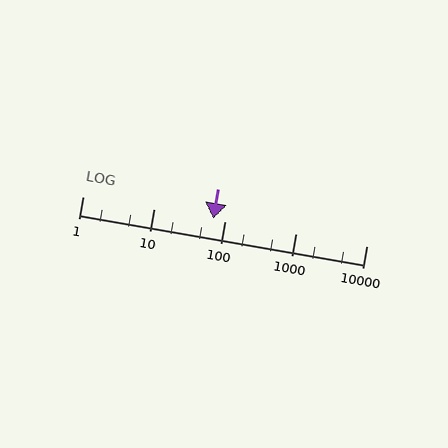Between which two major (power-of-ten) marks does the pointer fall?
The pointer is between 10 and 100.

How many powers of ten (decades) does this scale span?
The scale spans 4 decades, from 1 to 10000.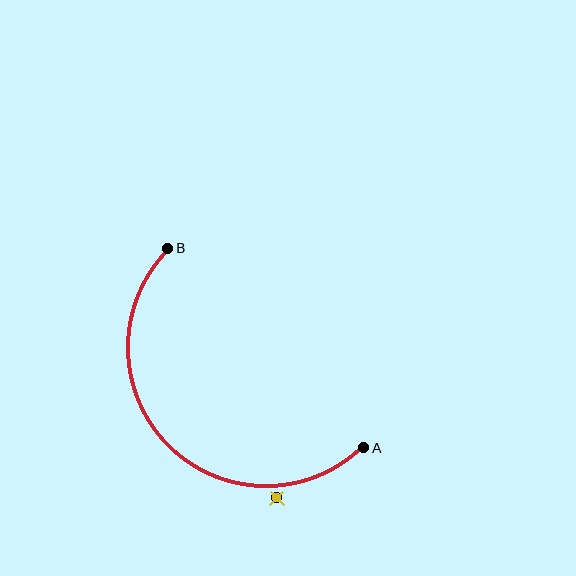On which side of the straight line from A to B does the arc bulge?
The arc bulges below and to the left of the straight line connecting A and B.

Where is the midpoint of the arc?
The arc midpoint is the point on the curve farthest from the straight line joining A and B. It sits below and to the left of that line.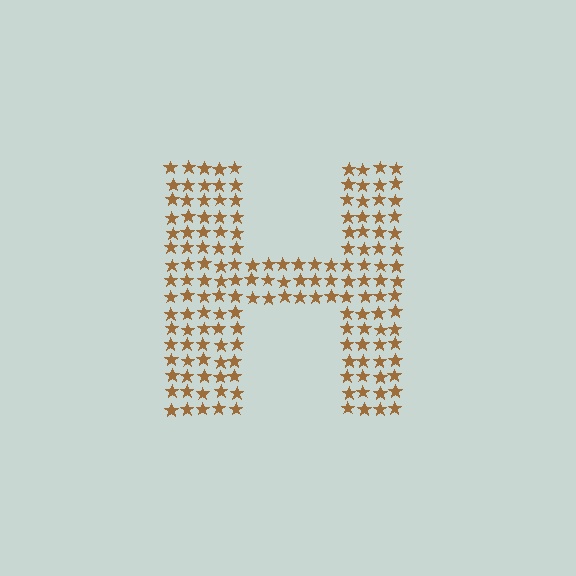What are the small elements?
The small elements are stars.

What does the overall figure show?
The overall figure shows the letter H.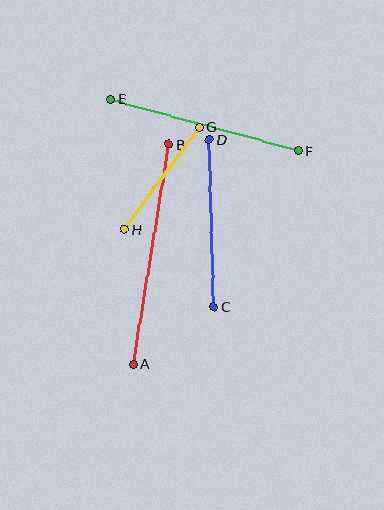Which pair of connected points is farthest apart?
Points A and B are farthest apart.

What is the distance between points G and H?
The distance is approximately 127 pixels.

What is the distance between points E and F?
The distance is approximately 194 pixels.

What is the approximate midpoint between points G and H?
The midpoint is at approximately (162, 178) pixels.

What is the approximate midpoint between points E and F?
The midpoint is at approximately (205, 125) pixels.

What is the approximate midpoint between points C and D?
The midpoint is at approximately (211, 223) pixels.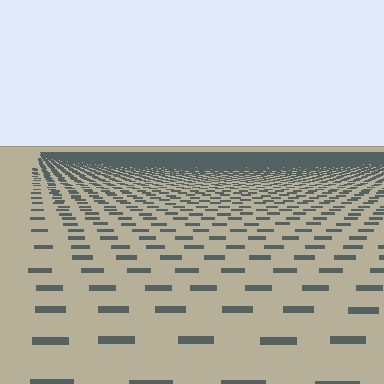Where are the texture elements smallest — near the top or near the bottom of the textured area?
Near the top.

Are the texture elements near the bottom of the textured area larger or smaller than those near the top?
Larger. Near the bottom, elements are closer to the viewer and appear at a bigger on-screen size.